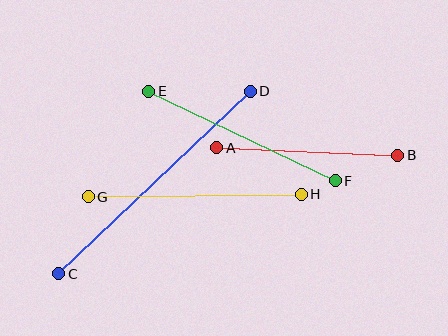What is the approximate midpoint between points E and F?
The midpoint is at approximately (242, 136) pixels.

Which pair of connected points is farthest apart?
Points C and D are farthest apart.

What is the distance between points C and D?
The distance is approximately 264 pixels.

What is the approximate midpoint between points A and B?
The midpoint is at approximately (307, 152) pixels.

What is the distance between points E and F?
The distance is approximately 207 pixels.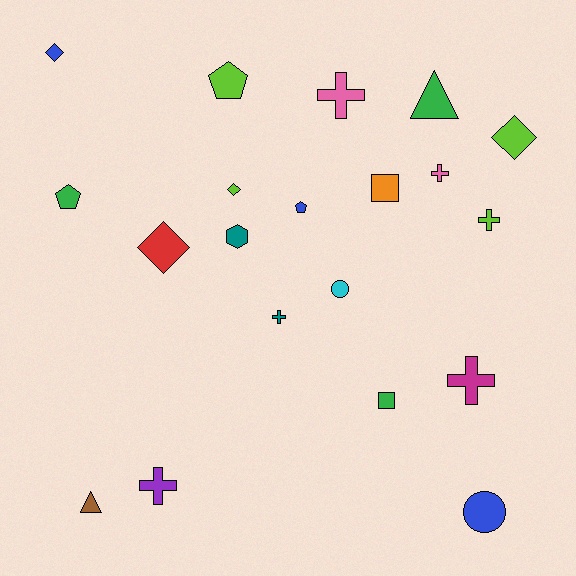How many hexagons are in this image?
There is 1 hexagon.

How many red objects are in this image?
There is 1 red object.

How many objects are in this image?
There are 20 objects.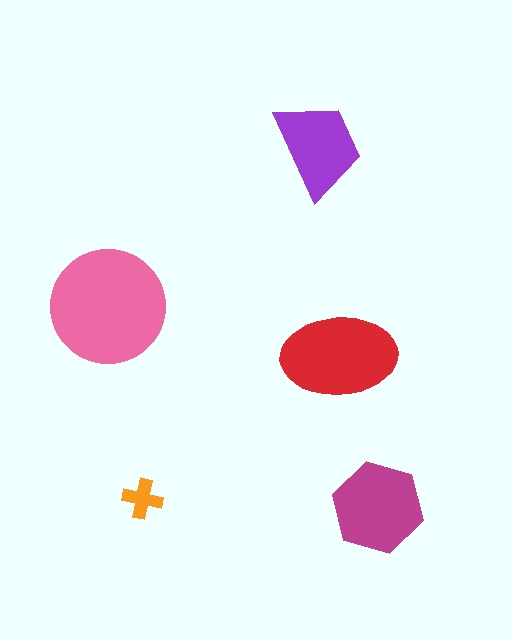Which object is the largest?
The pink circle.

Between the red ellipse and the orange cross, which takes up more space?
The red ellipse.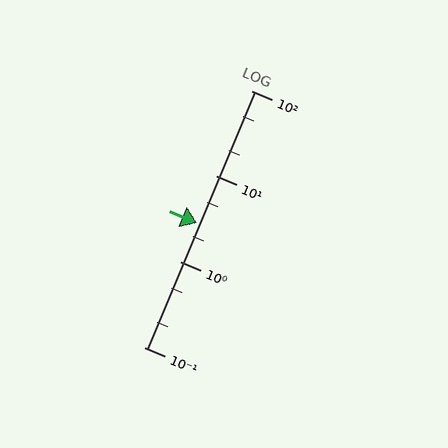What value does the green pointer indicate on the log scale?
The pointer indicates approximately 2.8.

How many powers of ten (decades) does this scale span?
The scale spans 3 decades, from 0.1 to 100.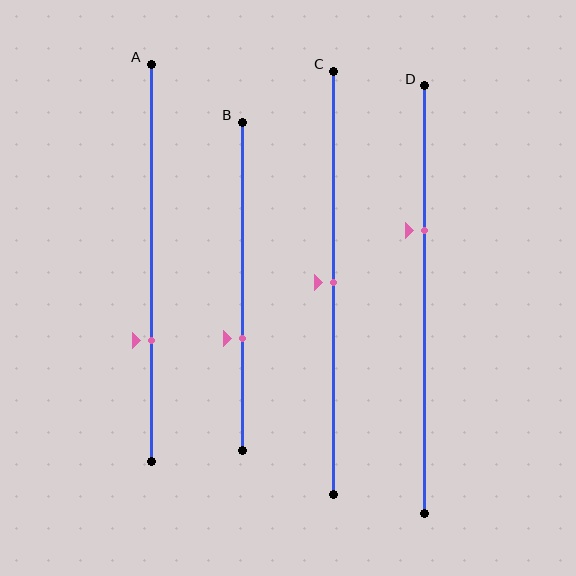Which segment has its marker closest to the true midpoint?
Segment C has its marker closest to the true midpoint.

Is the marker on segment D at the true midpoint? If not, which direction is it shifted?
No, the marker on segment D is shifted upward by about 16% of the segment length.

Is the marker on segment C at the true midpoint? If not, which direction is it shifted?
Yes, the marker on segment C is at the true midpoint.